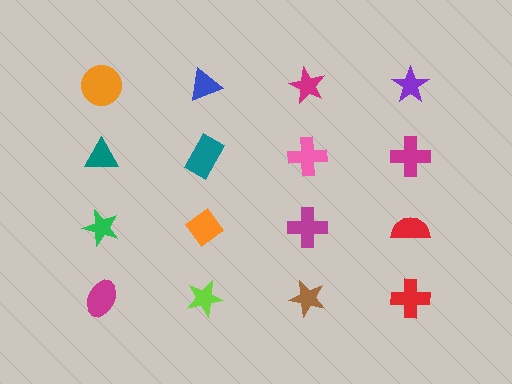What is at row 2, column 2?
A teal rectangle.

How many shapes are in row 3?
4 shapes.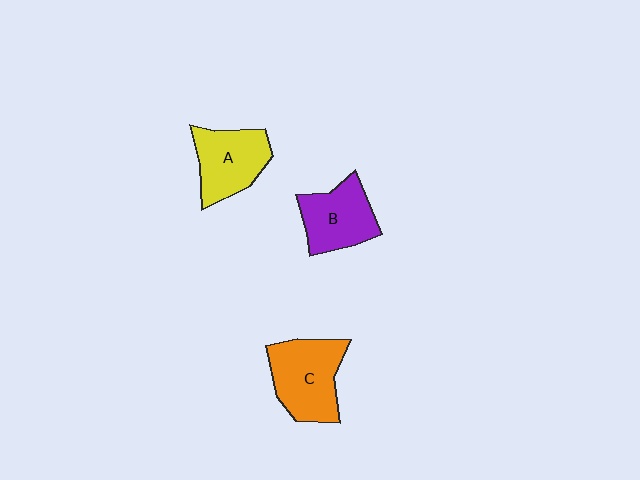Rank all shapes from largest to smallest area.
From largest to smallest: C (orange), A (yellow), B (purple).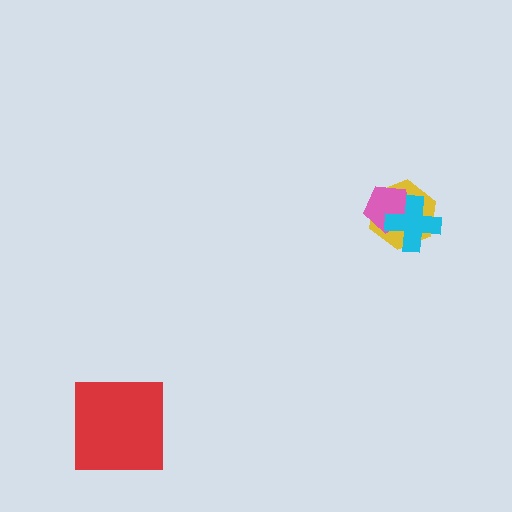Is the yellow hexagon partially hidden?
Yes, it is partially covered by another shape.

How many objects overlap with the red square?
0 objects overlap with the red square.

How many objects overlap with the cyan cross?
2 objects overlap with the cyan cross.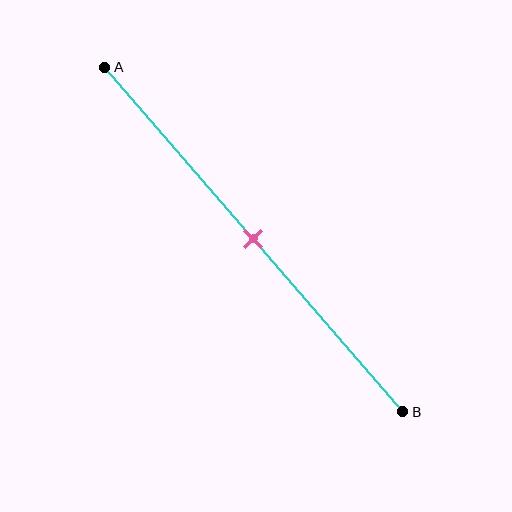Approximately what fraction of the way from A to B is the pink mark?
The pink mark is approximately 50% of the way from A to B.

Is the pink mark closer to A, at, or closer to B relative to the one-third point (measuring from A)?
The pink mark is closer to point B than the one-third point of segment AB.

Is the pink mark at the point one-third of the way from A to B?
No, the mark is at about 50% from A, not at the 33% one-third point.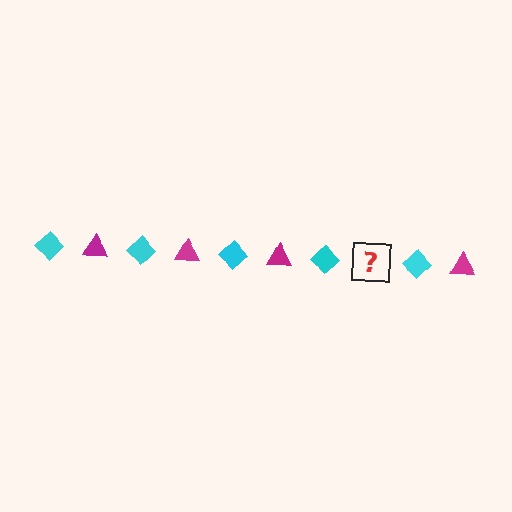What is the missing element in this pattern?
The missing element is a magenta triangle.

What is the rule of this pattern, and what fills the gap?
The rule is that the pattern alternates between cyan diamond and magenta triangle. The gap should be filled with a magenta triangle.